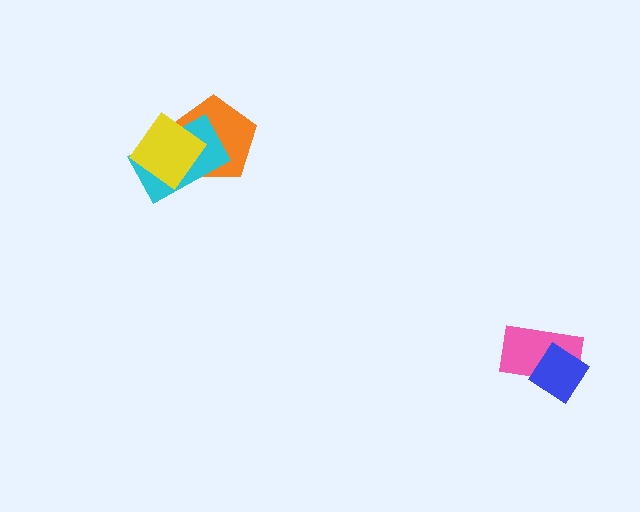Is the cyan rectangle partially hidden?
Yes, it is partially covered by another shape.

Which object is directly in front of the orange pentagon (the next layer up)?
The cyan rectangle is directly in front of the orange pentagon.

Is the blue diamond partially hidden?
No, no other shape covers it.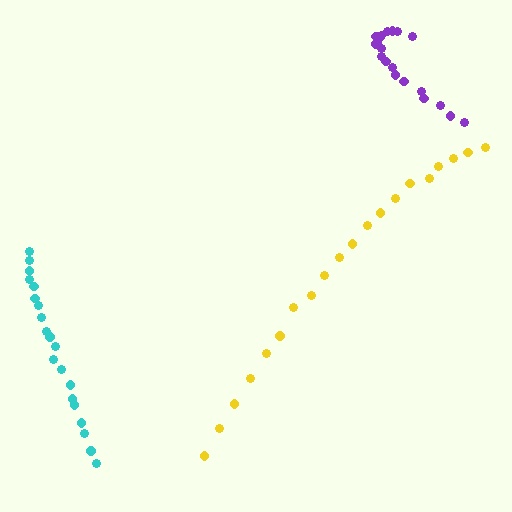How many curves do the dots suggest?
There are 3 distinct paths.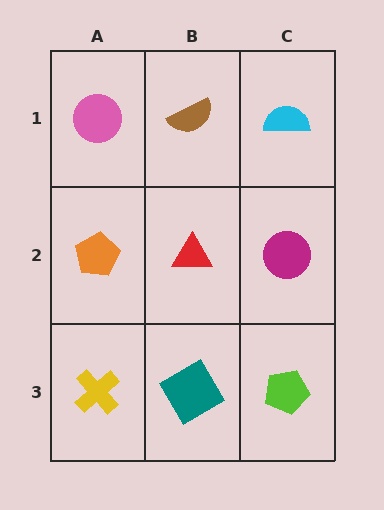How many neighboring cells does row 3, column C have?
2.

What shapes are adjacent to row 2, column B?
A brown semicircle (row 1, column B), a teal diamond (row 3, column B), an orange pentagon (row 2, column A), a magenta circle (row 2, column C).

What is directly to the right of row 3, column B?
A lime pentagon.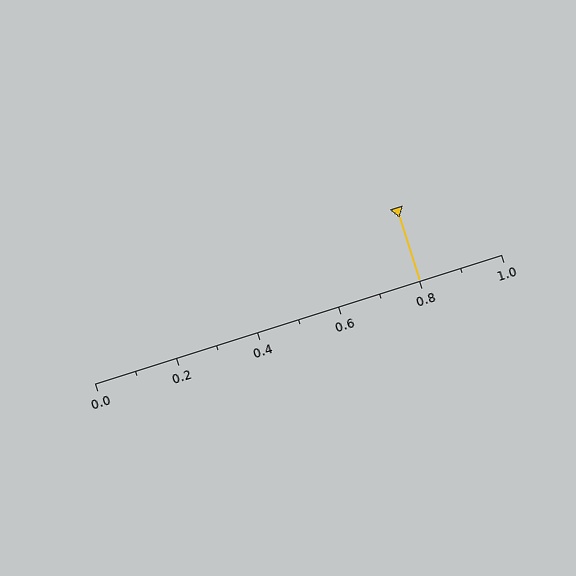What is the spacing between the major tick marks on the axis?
The major ticks are spaced 0.2 apart.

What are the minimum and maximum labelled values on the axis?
The axis runs from 0.0 to 1.0.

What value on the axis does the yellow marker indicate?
The marker indicates approximately 0.8.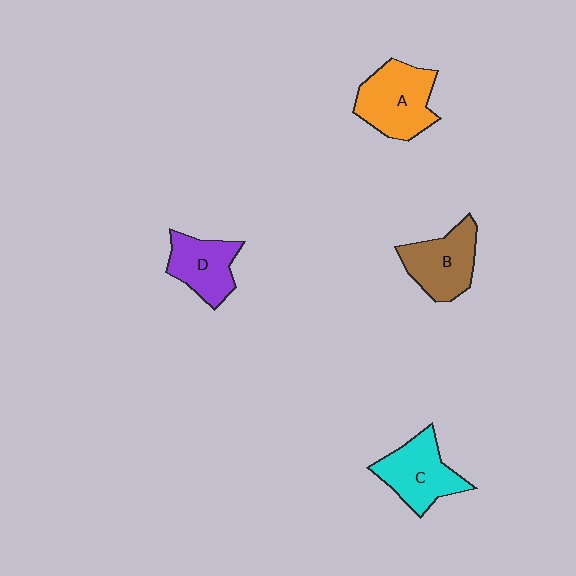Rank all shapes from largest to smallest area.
From largest to smallest: A (orange), C (cyan), B (brown), D (purple).